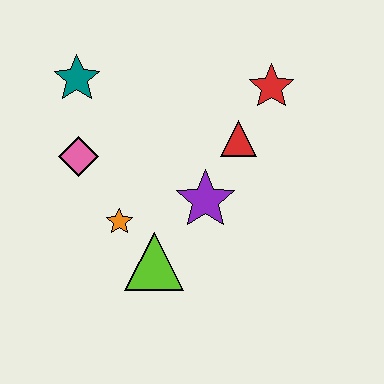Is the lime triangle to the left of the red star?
Yes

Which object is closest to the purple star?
The red triangle is closest to the purple star.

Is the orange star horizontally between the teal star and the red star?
Yes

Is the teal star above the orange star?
Yes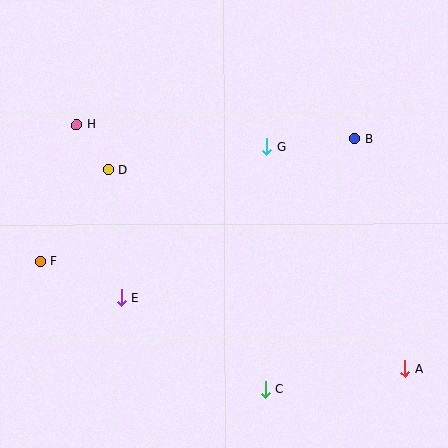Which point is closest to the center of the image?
Point G at (266, 147) is closest to the center.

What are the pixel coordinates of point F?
Point F is at (40, 261).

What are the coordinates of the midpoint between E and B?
The midpoint between E and B is at (238, 218).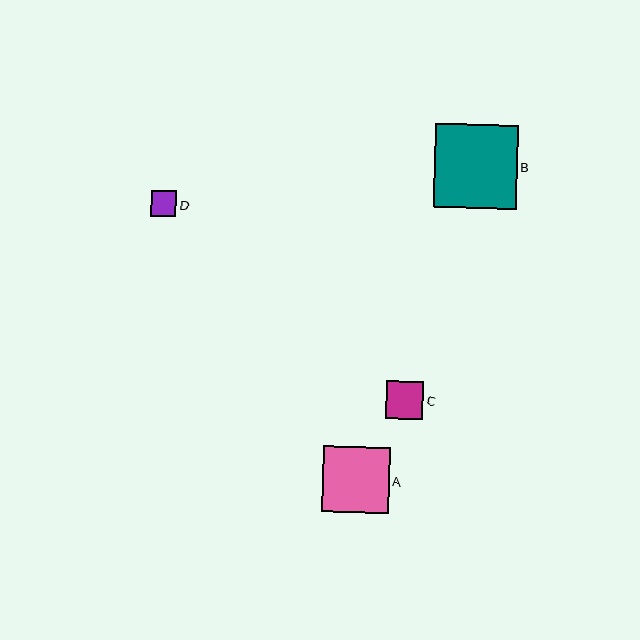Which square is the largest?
Square B is the largest with a size of approximately 83 pixels.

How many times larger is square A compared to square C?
Square A is approximately 1.8 times the size of square C.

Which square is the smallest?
Square D is the smallest with a size of approximately 26 pixels.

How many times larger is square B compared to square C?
Square B is approximately 2.2 times the size of square C.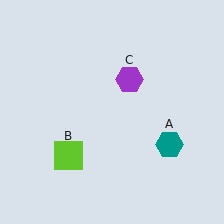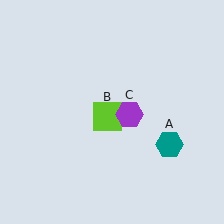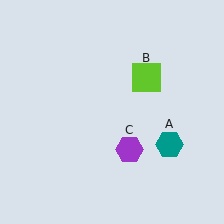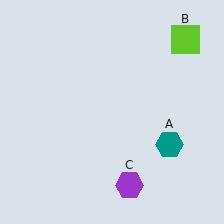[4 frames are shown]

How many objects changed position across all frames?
2 objects changed position: lime square (object B), purple hexagon (object C).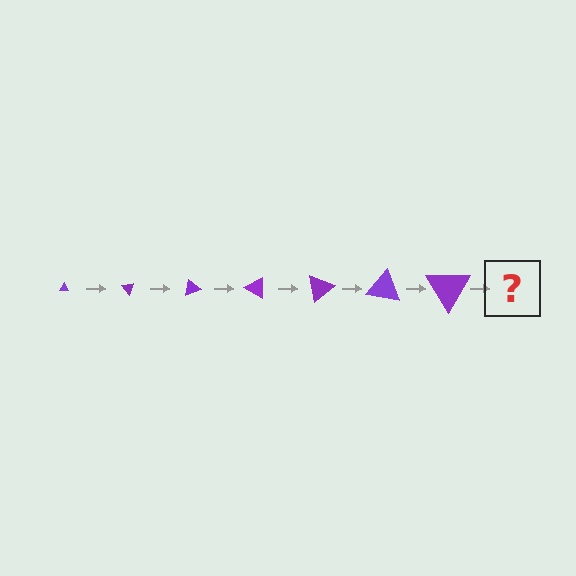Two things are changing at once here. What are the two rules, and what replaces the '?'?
The two rules are that the triangle grows larger each step and it rotates 50 degrees each step. The '?' should be a triangle, larger than the previous one and rotated 350 degrees from the start.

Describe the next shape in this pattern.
It should be a triangle, larger than the previous one and rotated 350 degrees from the start.